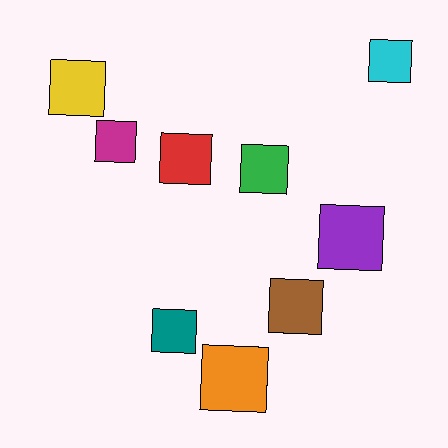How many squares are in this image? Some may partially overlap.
There are 9 squares.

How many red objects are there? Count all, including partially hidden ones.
There is 1 red object.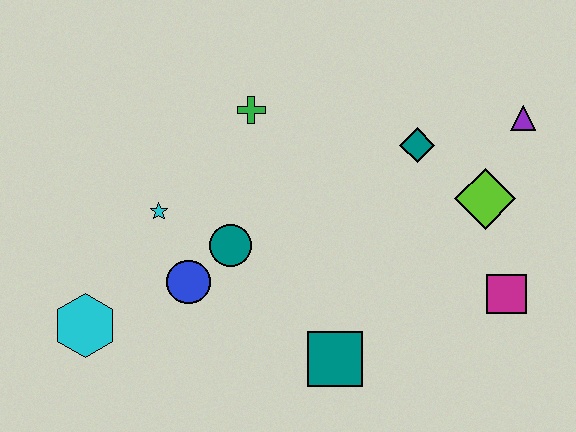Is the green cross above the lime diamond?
Yes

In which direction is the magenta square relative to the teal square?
The magenta square is to the right of the teal square.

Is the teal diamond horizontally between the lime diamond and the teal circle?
Yes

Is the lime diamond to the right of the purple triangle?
No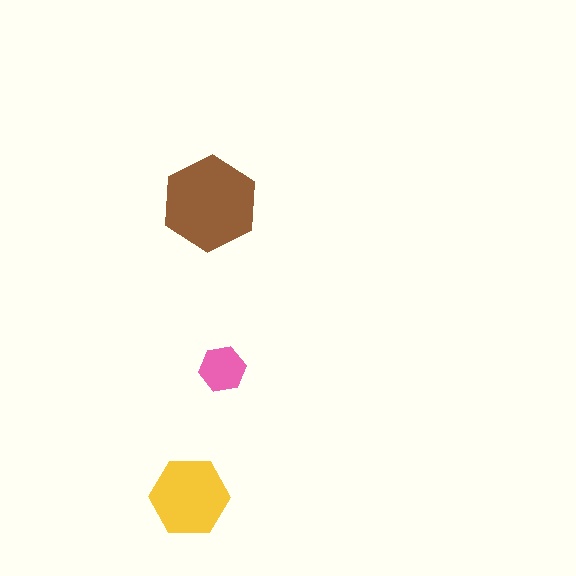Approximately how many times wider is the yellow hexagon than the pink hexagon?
About 1.5 times wider.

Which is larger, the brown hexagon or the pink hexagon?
The brown one.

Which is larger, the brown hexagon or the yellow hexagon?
The brown one.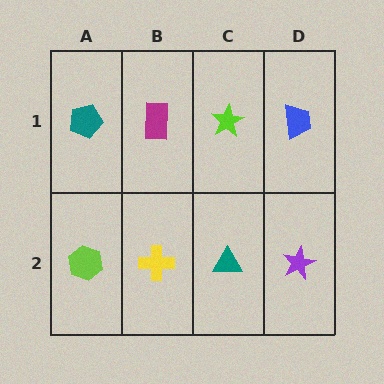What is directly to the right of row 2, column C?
A purple star.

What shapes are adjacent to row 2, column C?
A lime star (row 1, column C), a yellow cross (row 2, column B), a purple star (row 2, column D).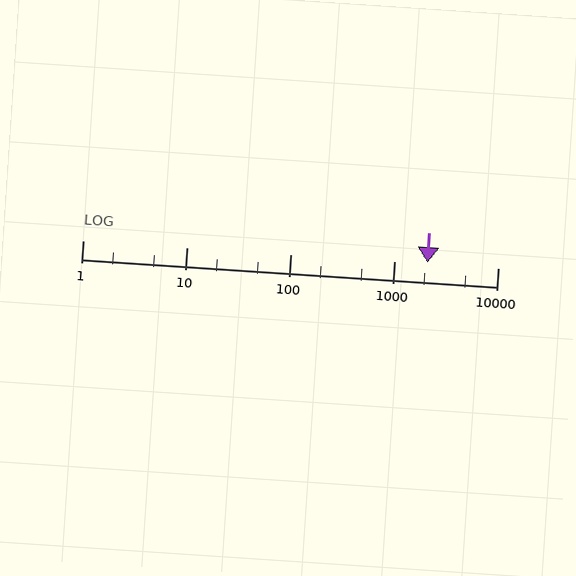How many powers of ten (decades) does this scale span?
The scale spans 4 decades, from 1 to 10000.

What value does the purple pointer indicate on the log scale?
The pointer indicates approximately 2100.